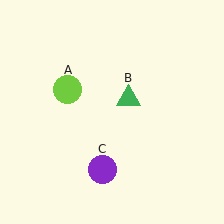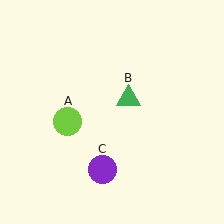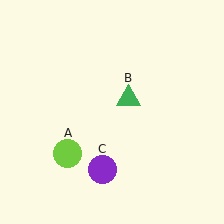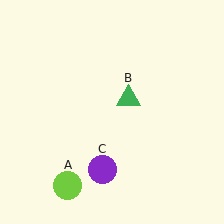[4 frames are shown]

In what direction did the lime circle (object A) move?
The lime circle (object A) moved down.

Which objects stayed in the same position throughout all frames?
Green triangle (object B) and purple circle (object C) remained stationary.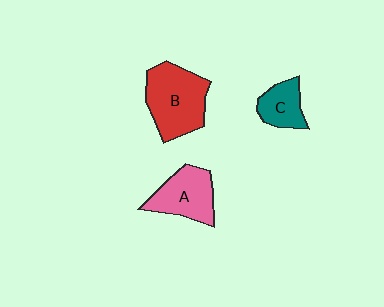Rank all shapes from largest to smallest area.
From largest to smallest: B (red), A (pink), C (teal).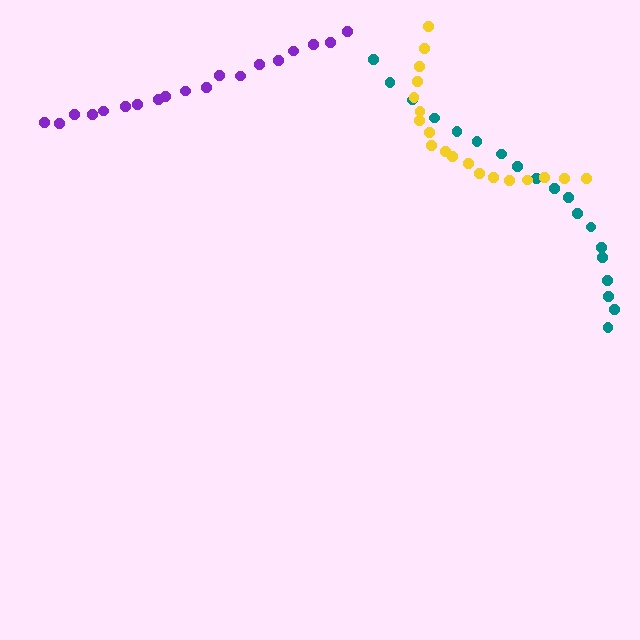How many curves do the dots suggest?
There are 3 distinct paths.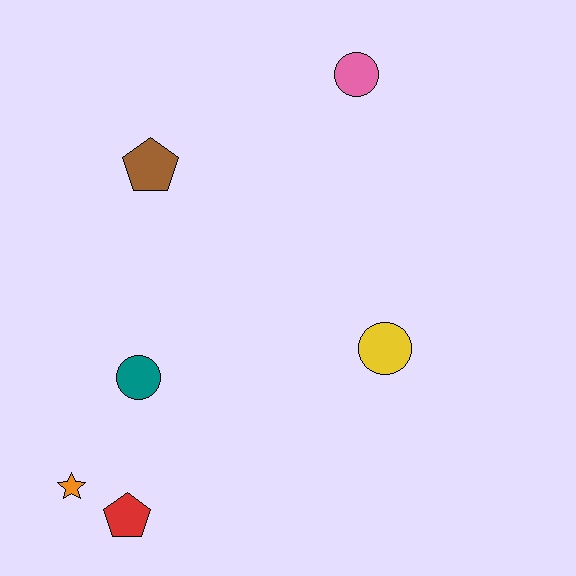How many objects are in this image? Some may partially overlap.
There are 6 objects.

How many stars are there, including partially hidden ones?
There is 1 star.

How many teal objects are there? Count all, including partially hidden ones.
There is 1 teal object.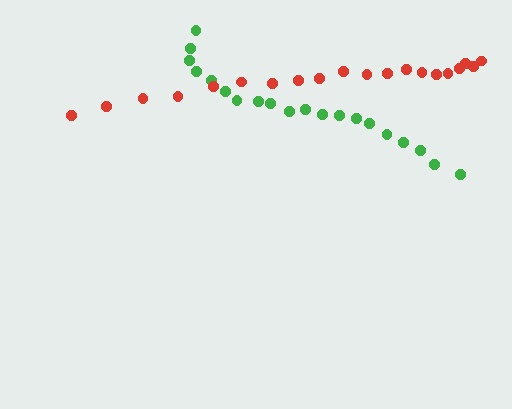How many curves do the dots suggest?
There are 2 distinct paths.